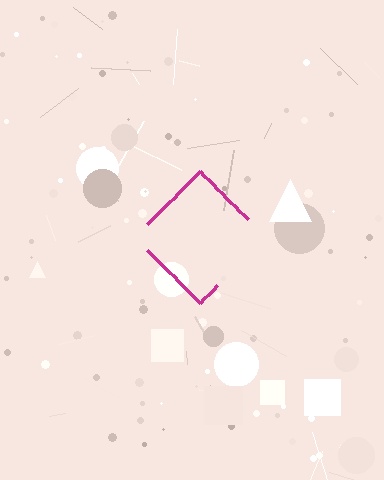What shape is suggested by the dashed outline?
The dashed outline suggests a diamond.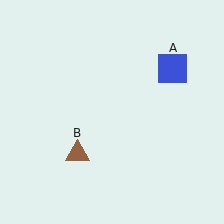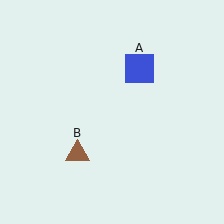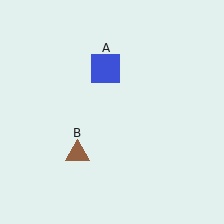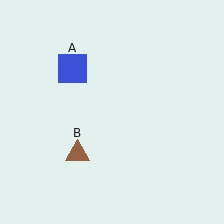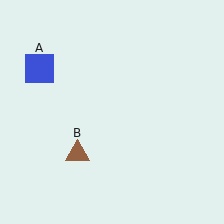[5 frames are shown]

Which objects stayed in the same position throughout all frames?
Brown triangle (object B) remained stationary.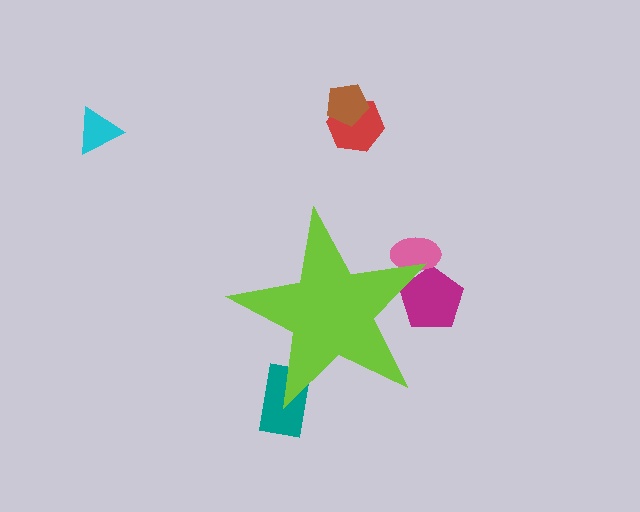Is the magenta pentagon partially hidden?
Yes, the magenta pentagon is partially hidden behind the lime star.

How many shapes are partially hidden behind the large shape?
3 shapes are partially hidden.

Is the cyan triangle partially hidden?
No, the cyan triangle is fully visible.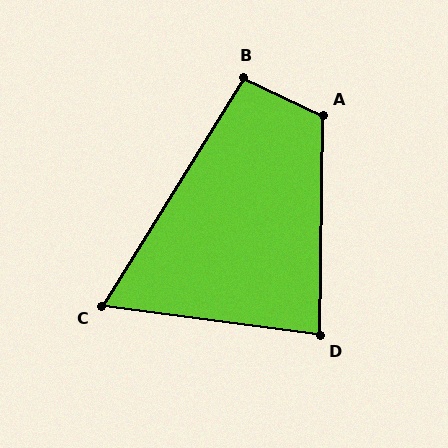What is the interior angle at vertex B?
Approximately 97 degrees (obtuse).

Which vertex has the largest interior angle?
A, at approximately 114 degrees.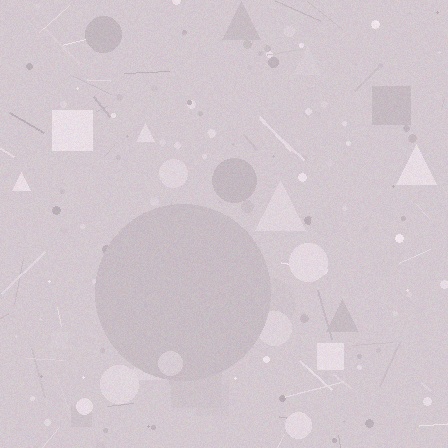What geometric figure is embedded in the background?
A circle is embedded in the background.